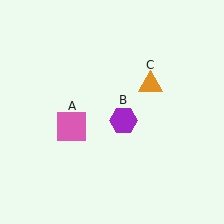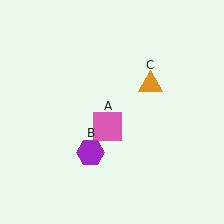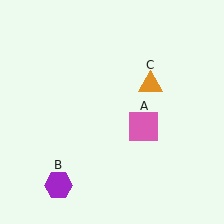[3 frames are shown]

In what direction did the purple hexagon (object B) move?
The purple hexagon (object B) moved down and to the left.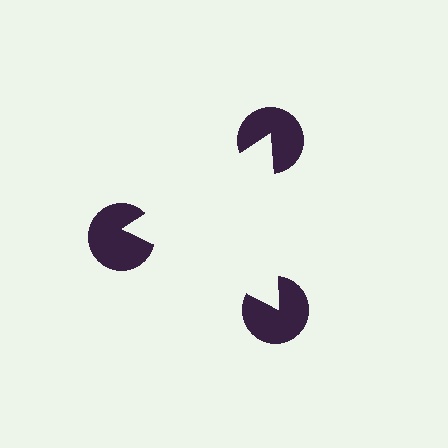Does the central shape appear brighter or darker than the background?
It typically appears slightly brighter than the background, even though no actual brightness change is drawn.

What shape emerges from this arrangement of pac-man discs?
An illusory triangle — its edges are inferred from the aligned wedge cuts in the pac-man discs, not physically drawn.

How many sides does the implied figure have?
3 sides.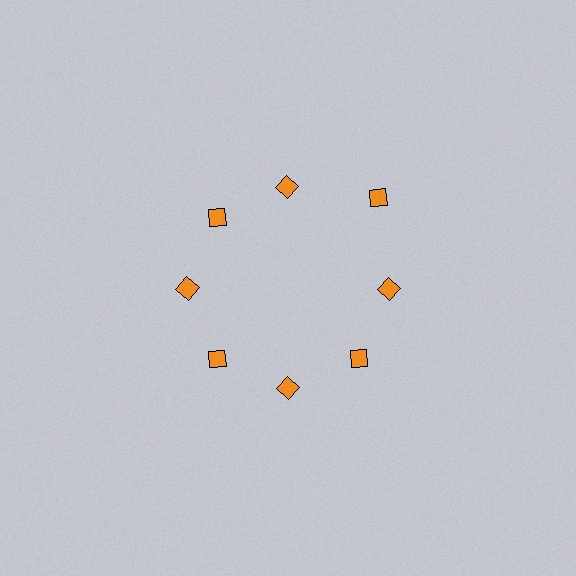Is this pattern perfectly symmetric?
No. The 8 orange diamonds are arranged in a ring, but one element near the 2 o'clock position is pushed outward from the center, breaking the 8-fold rotational symmetry.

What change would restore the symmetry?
The symmetry would be restored by moving it inward, back onto the ring so that all 8 diamonds sit at equal angles and equal distance from the center.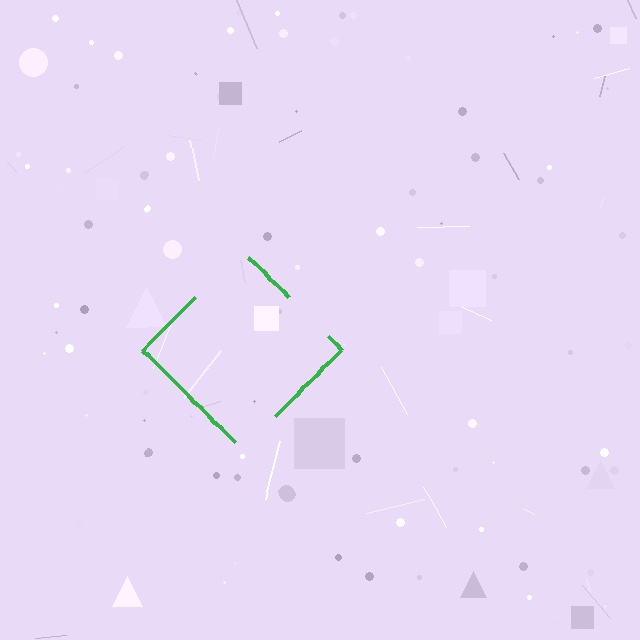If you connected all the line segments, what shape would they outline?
They would outline a diamond.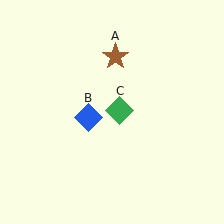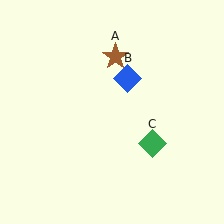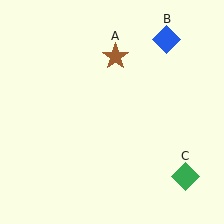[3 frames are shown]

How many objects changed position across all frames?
2 objects changed position: blue diamond (object B), green diamond (object C).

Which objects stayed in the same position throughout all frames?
Brown star (object A) remained stationary.